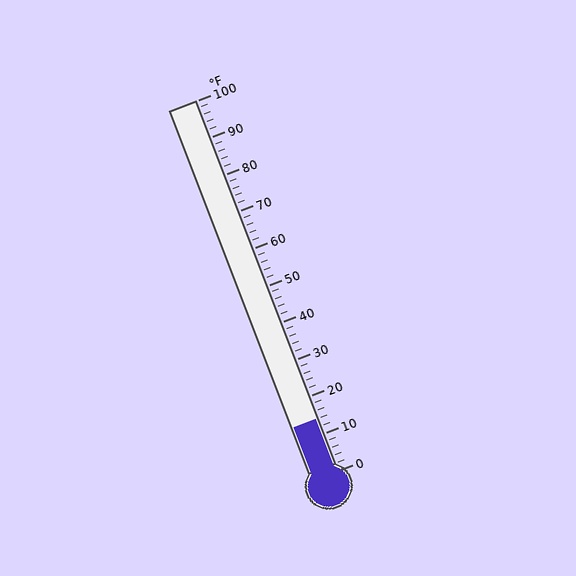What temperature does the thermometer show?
The thermometer shows approximately 14°F.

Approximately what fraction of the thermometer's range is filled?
The thermometer is filled to approximately 15% of its range.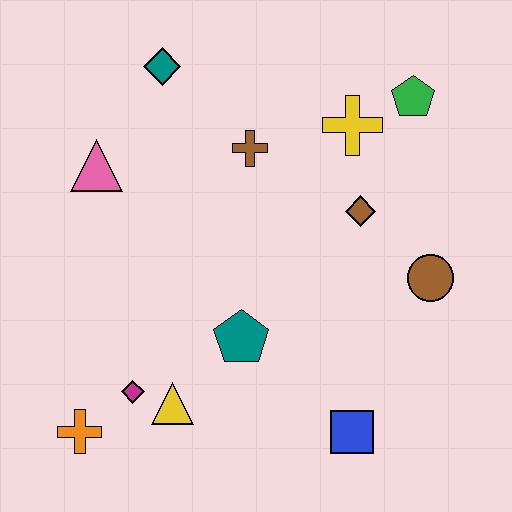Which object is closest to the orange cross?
The magenta diamond is closest to the orange cross.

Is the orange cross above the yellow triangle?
No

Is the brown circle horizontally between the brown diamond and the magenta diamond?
No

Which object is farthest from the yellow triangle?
The green pentagon is farthest from the yellow triangle.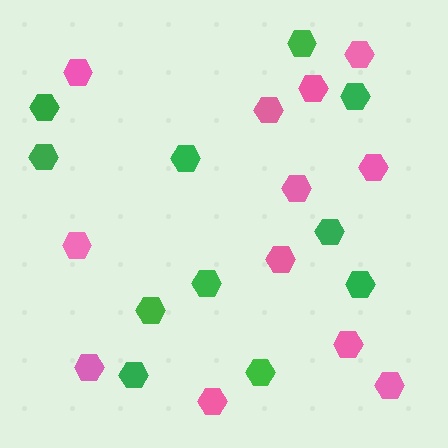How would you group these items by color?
There are 2 groups: one group of green hexagons (11) and one group of pink hexagons (12).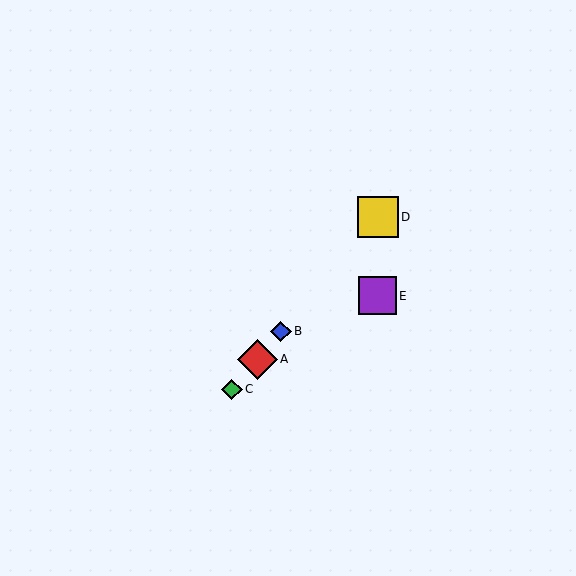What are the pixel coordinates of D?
Object D is at (378, 217).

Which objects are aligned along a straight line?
Objects A, B, C, D are aligned along a straight line.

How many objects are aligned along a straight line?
4 objects (A, B, C, D) are aligned along a straight line.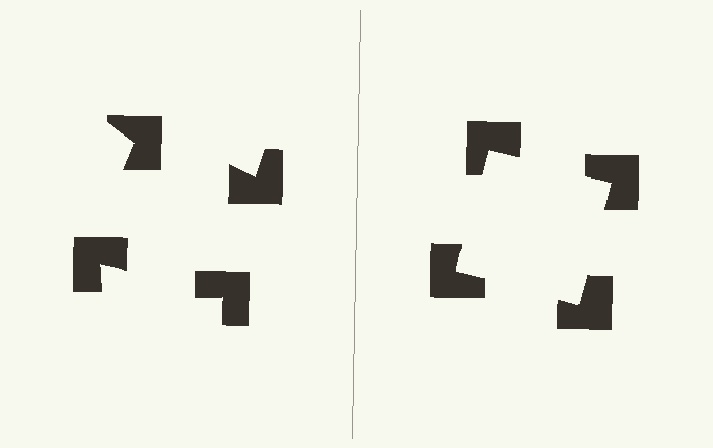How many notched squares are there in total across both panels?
8 — 4 on each side.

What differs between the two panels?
The notched squares are positioned identically on both sides; only the wedge orientations differ. On the right they align to a square; on the left they are misaligned.